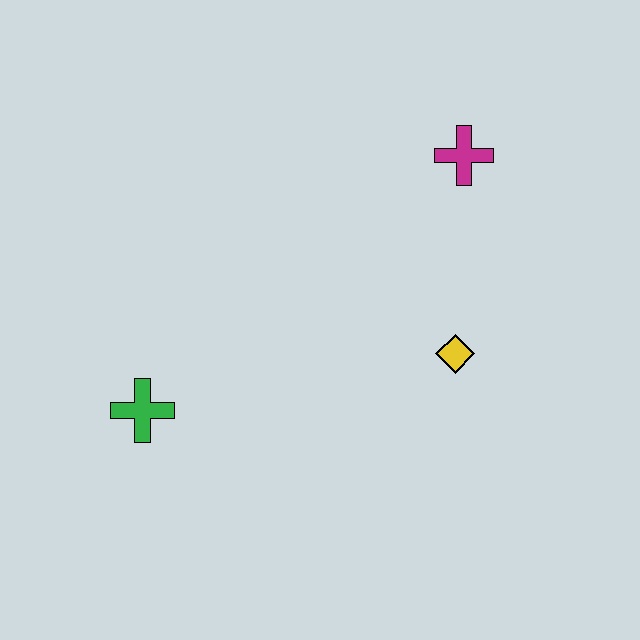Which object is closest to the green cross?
The yellow diamond is closest to the green cross.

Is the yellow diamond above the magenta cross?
No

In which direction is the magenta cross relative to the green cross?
The magenta cross is to the right of the green cross.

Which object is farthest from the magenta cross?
The green cross is farthest from the magenta cross.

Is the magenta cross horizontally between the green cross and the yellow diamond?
No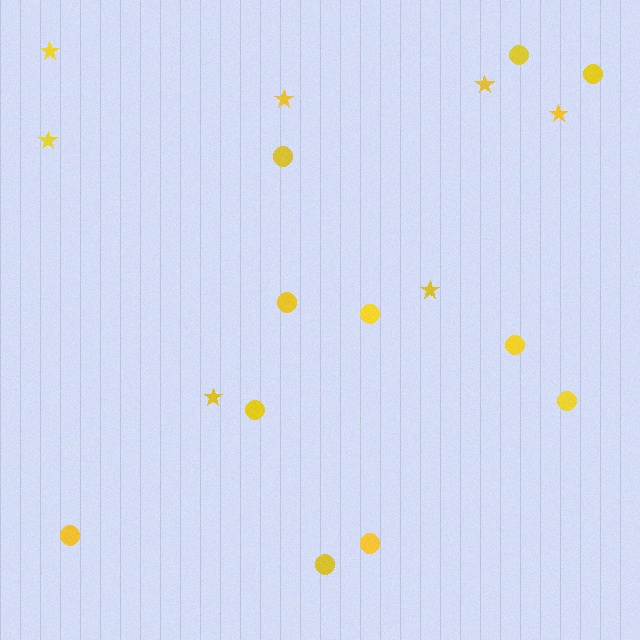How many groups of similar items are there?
There are 2 groups: one group of circles (11) and one group of stars (7).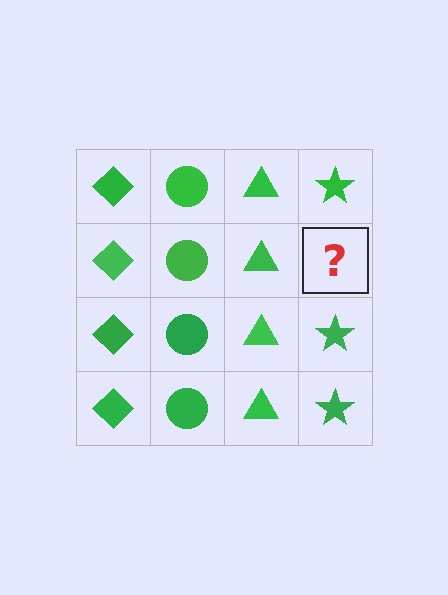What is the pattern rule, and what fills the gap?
The rule is that each column has a consistent shape. The gap should be filled with a green star.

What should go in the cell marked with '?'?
The missing cell should contain a green star.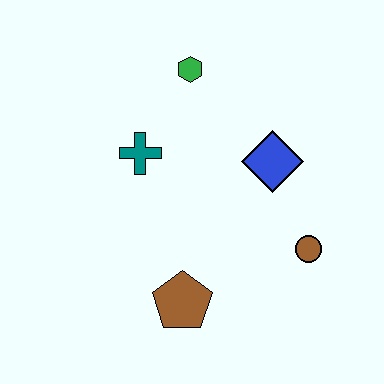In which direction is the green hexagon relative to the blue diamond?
The green hexagon is above the blue diamond.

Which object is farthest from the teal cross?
The brown circle is farthest from the teal cross.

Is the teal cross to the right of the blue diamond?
No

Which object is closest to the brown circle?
The blue diamond is closest to the brown circle.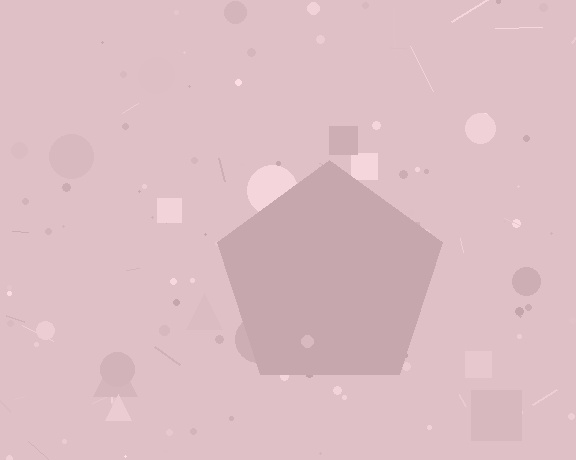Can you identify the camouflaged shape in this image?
The camouflaged shape is a pentagon.